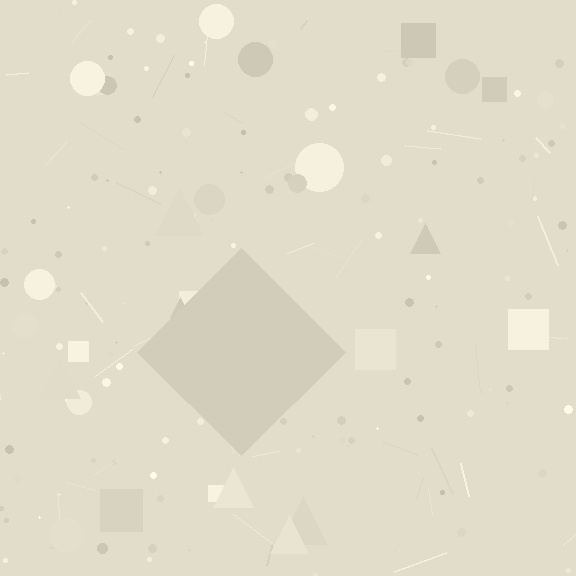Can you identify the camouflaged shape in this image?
The camouflaged shape is a diamond.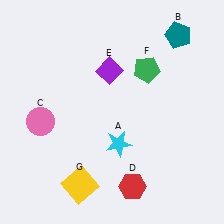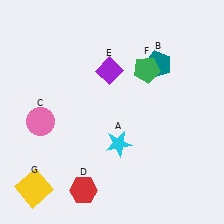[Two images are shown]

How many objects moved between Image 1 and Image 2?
3 objects moved between the two images.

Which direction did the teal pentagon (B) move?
The teal pentagon (B) moved down.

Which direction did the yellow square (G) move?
The yellow square (G) moved left.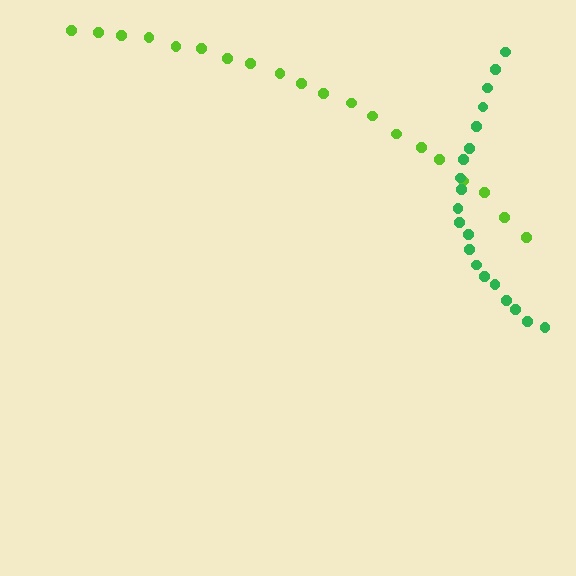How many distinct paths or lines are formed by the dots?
There are 2 distinct paths.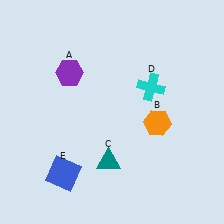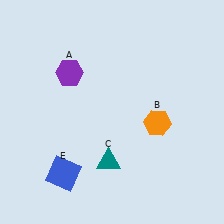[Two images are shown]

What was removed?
The cyan cross (D) was removed in Image 2.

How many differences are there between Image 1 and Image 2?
There is 1 difference between the two images.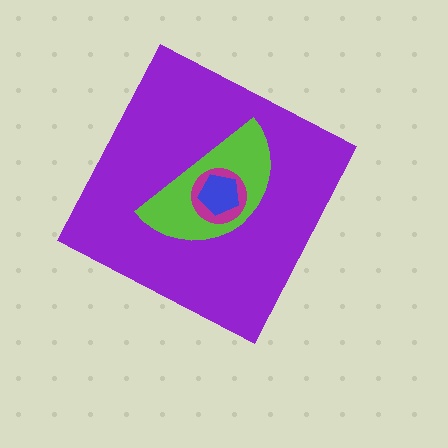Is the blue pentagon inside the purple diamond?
Yes.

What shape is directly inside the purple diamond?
The lime semicircle.